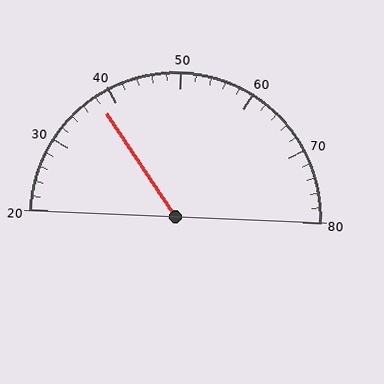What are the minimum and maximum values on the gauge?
The gauge ranges from 20 to 80.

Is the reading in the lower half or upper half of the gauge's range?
The reading is in the lower half of the range (20 to 80).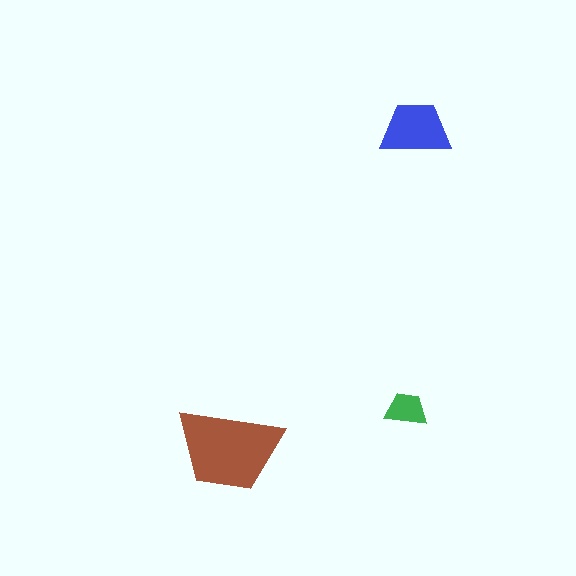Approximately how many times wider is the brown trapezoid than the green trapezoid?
About 2.5 times wider.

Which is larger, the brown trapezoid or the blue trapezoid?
The brown one.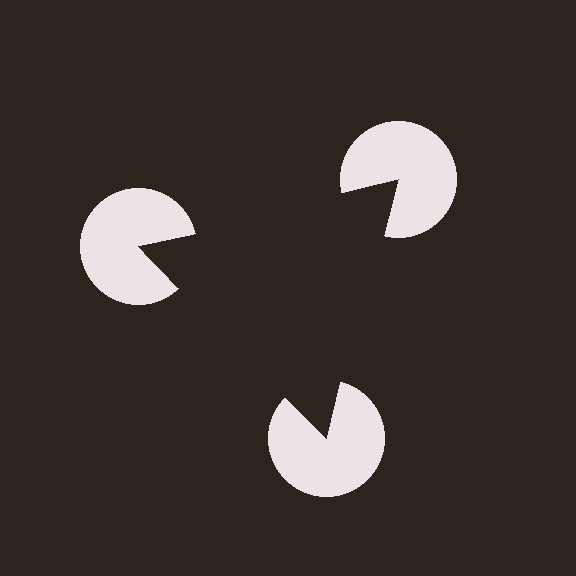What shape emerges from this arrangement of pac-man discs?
An illusory triangle — its edges are inferred from the aligned wedge cuts in the pac-man discs, not physically drawn.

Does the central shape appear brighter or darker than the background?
It typically appears slightly darker than the background, even though no actual brightness change is drawn.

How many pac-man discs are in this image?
There are 3 — one at each vertex of the illusory triangle.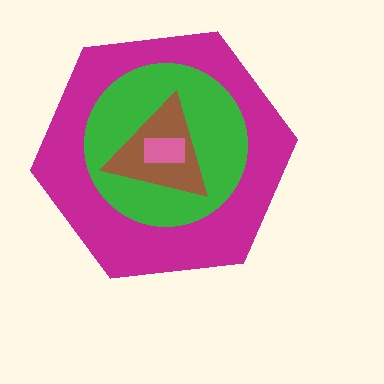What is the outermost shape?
The magenta hexagon.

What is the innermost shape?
The pink rectangle.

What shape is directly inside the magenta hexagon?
The green circle.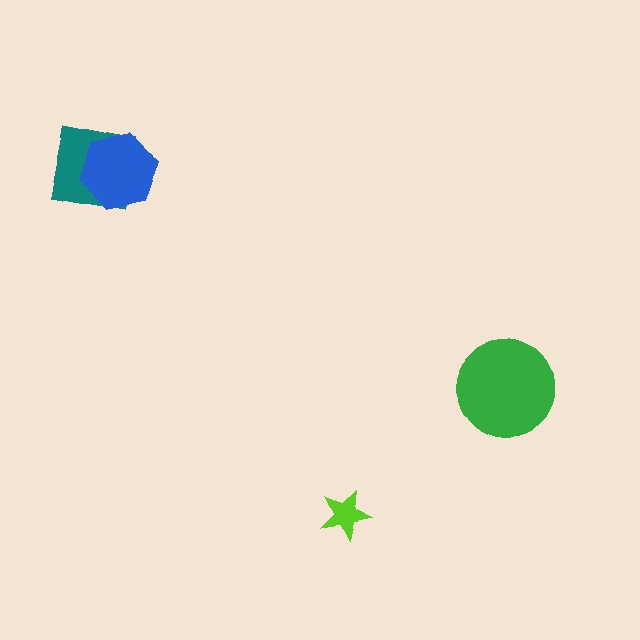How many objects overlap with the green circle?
0 objects overlap with the green circle.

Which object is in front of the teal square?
The blue hexagon is in front of the teal square.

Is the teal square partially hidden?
Yes, it is partially covered by another shape.